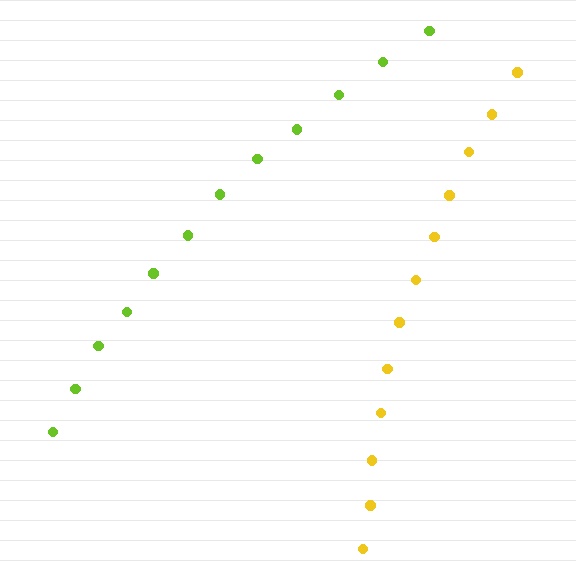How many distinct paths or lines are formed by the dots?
There are 2 distinct paths.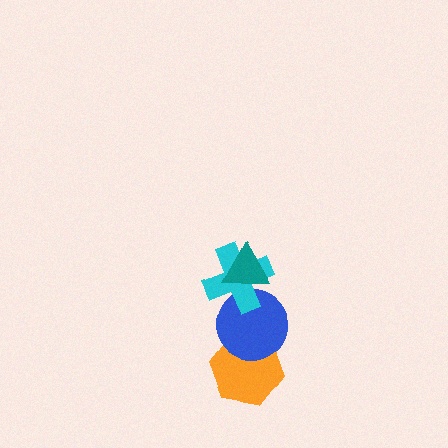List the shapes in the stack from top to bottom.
From top to bottom: the teal triangle, the cyan cross, the blue circle, the orange hexagon.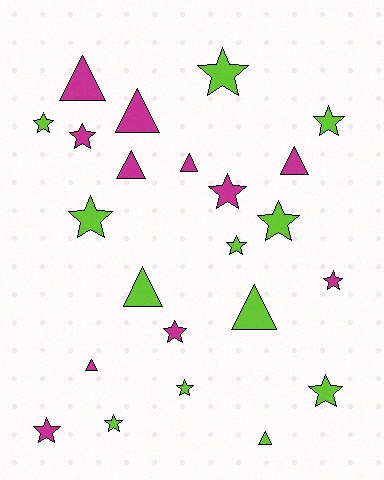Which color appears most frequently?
Lime, with 12 objects.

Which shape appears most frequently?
Star, with 14 objects.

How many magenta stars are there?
There are 5 magenta stars.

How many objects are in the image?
There are 23 objects.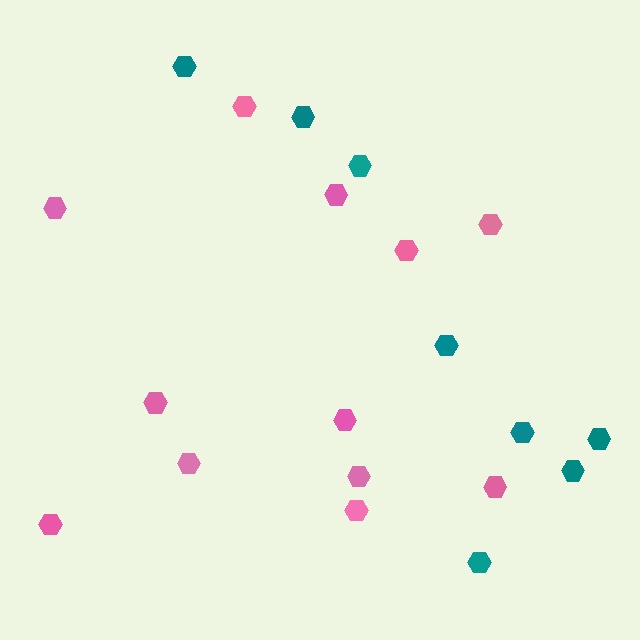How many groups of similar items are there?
There are 2 groups: one group of pink hexagons (12) and one group of teal hexagons (8).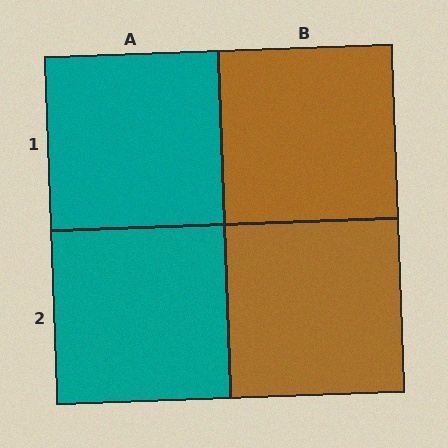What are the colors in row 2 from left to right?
Teal, brown.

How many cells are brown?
2 cells are brown.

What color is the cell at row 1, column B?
Brown.